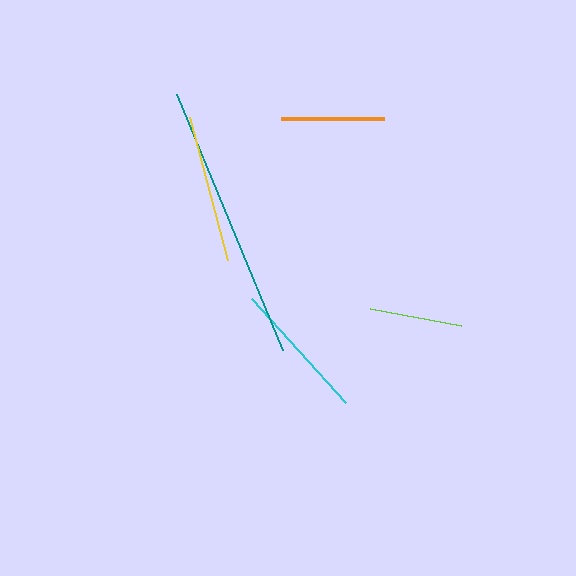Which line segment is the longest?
The teal line is the longest at approximately 277 pixels.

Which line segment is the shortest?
The lime line is the shortest at approximately 92 pixels.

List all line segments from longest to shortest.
From longest to shortest: teal, yellow, cyan, orange, lime.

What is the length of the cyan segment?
The cyan segment is approximately 139 pixels long.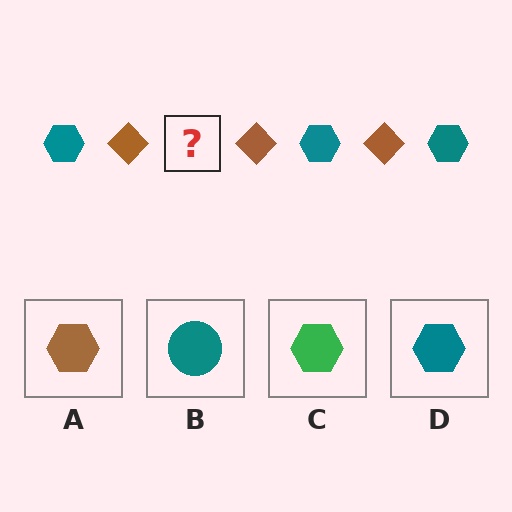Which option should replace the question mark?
Option D.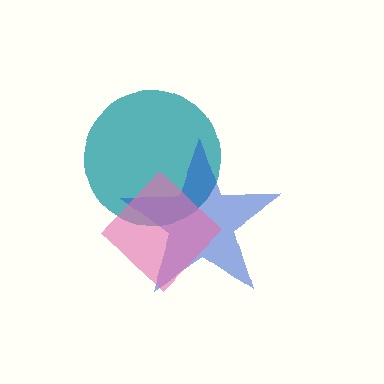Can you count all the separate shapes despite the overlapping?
Yes, there are 3 separate shapes.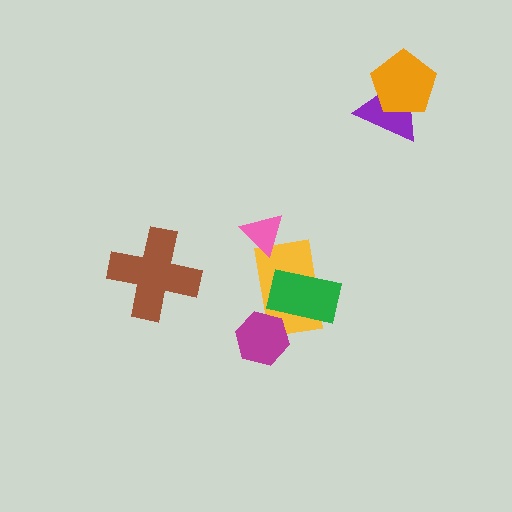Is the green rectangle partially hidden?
No, no other shape covers it.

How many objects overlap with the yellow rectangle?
3 objects overlap with the yellow rectangle.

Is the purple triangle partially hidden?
Yes, it is partially covered by another shape.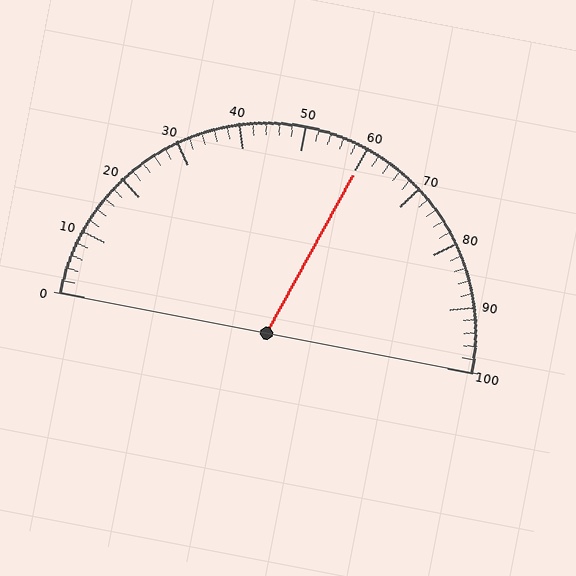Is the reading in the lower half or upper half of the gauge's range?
The reading is in the upper half of the range (0 to 100).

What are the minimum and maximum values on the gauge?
The gauge ranges from 0 to 100.